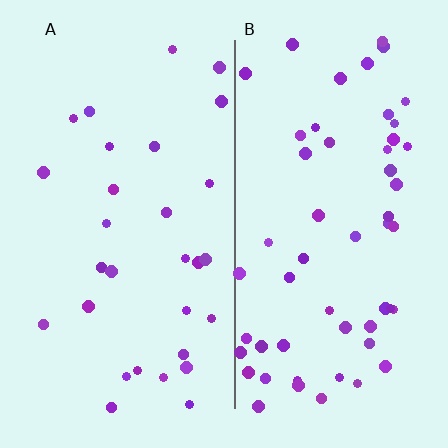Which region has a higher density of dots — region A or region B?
B (the right).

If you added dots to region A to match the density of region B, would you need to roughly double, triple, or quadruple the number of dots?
Approximately double.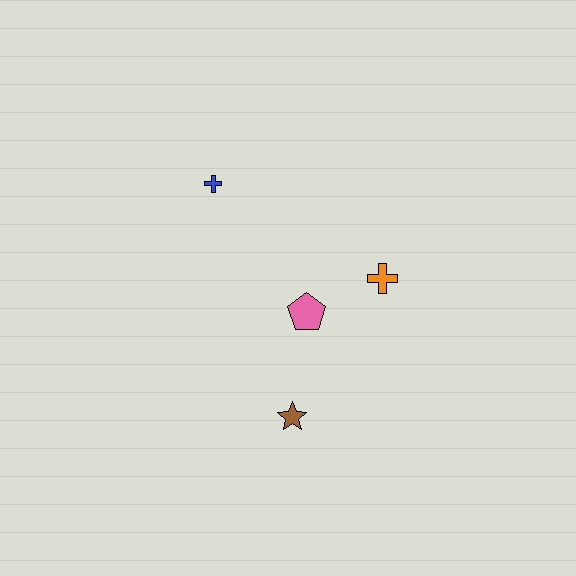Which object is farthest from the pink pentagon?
The blue cross is farthest from the pink pentagon.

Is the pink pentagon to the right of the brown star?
Yes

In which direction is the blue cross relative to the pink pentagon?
The blue cross is above the pink pentagon.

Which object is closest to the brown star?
The pink pentagon is closest to the brown star.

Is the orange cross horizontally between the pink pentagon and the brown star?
No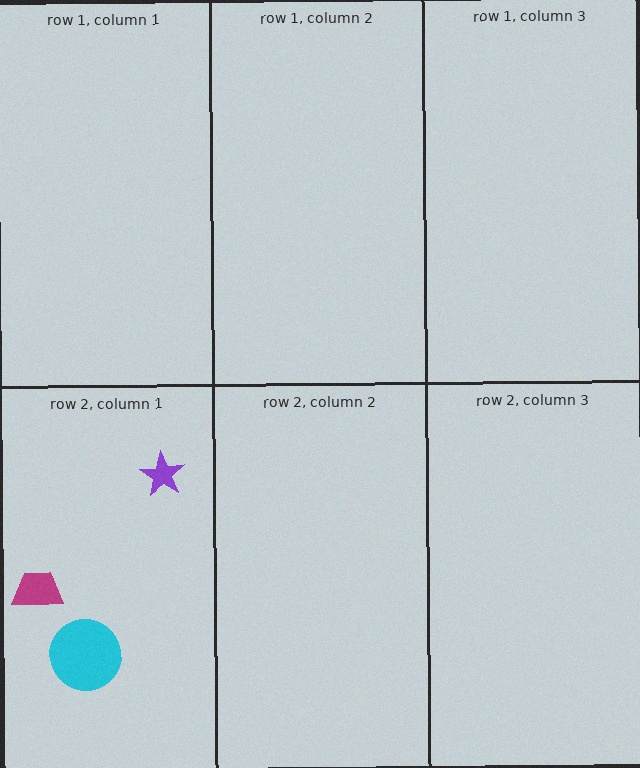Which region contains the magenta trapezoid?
The row 2, column 1 region.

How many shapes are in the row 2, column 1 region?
3.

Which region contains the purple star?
The row 2, column 1 region.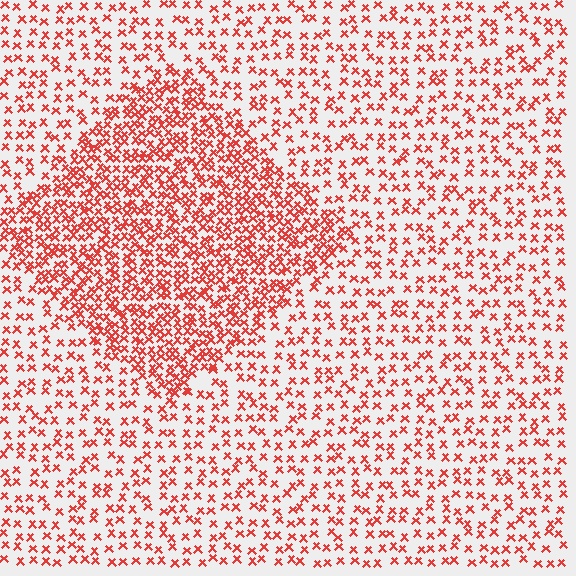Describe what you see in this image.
The image contains small red elements arranged at two different densities. A diamond-shaped region is visible where the elements are more densely packed than the surrounding area.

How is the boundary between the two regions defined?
The boundary is defined by a change in element density (approximately 2.2x ratio). All elements are the same color, size, and shape.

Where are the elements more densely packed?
The elements are more densely packed inside the diamond boundary.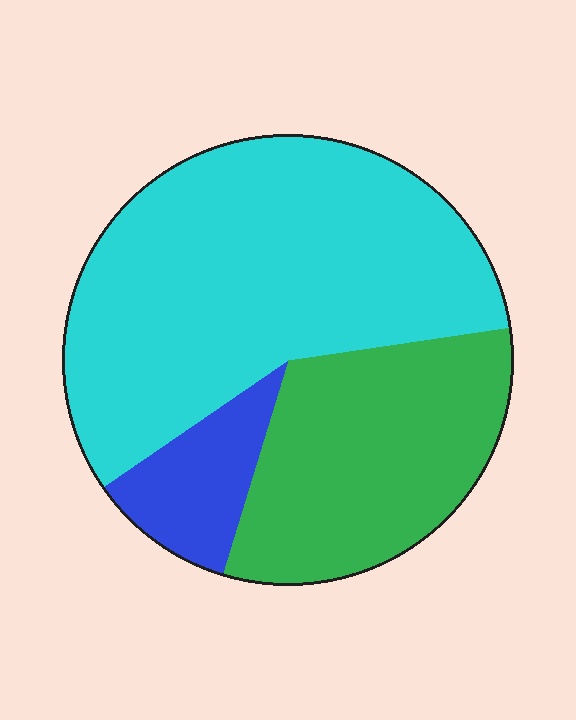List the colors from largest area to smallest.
From largest to smallest: cyan, green, blue.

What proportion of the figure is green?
Green takes up between a quarter and a half of the figure.